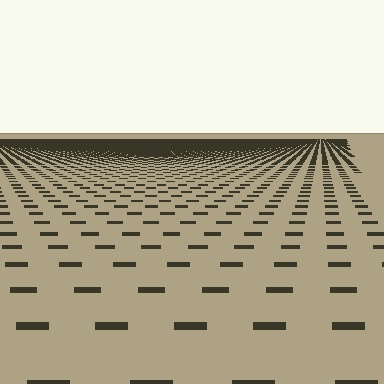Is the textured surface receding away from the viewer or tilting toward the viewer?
The surface is receding away from the viewer. Texture elements get smaller and denser toward the top.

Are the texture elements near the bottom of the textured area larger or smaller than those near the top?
Larger. Near the bottom, elements are closer to the viewer and appear at a bigger on-screen size.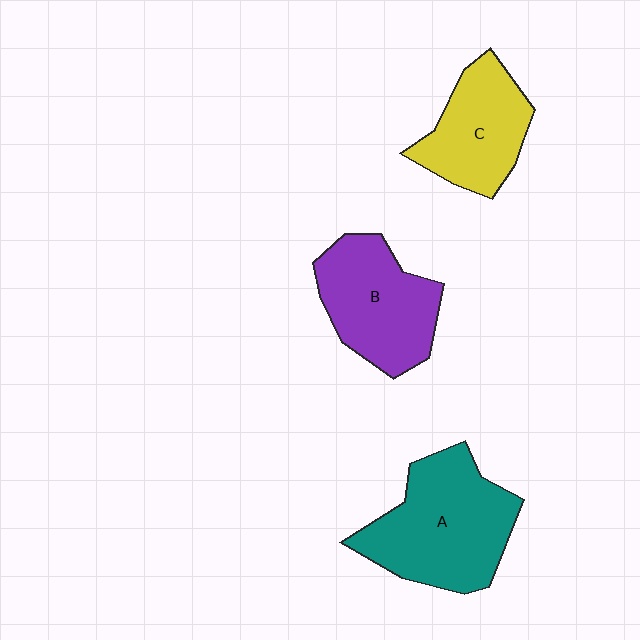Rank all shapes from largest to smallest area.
From largest to smallest: A (teal), B (purple), C (yellow).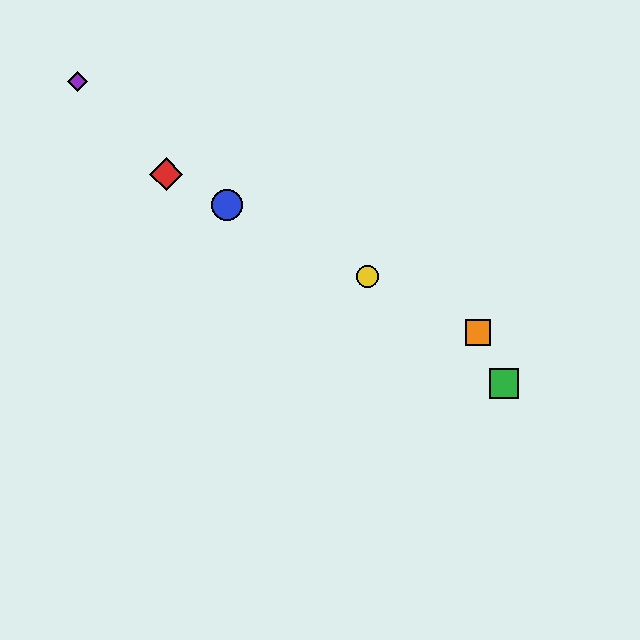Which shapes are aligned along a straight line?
The red diamond, the blue circle, the yellow circle, the orange square are aligned along a straight line.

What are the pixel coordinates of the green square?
The green square is at (504, 383).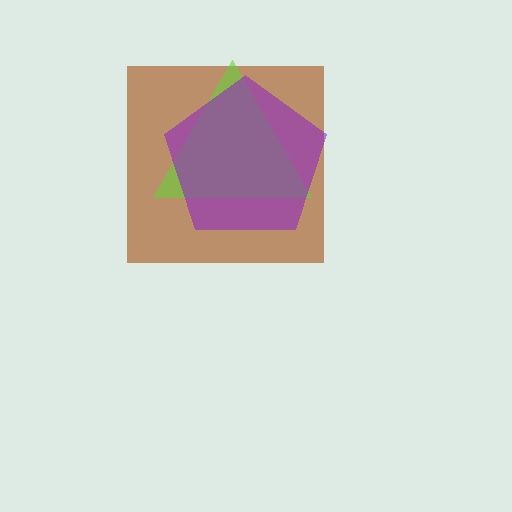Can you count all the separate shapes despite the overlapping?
Yes, there are 3 separate shapes.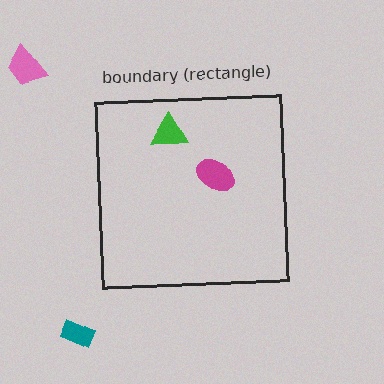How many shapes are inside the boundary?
2 inside, 2 outside.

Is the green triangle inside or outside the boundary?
Inside.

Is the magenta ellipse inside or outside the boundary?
Inside.